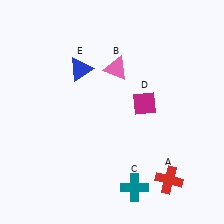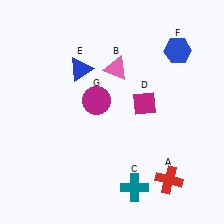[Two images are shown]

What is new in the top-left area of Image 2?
A magenta circle (G) was added in the top-left area of Image 2.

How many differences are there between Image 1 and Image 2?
There are 2 differences between the two images.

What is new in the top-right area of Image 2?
A blue hexagon (F) was added in the top-right area of Image 2.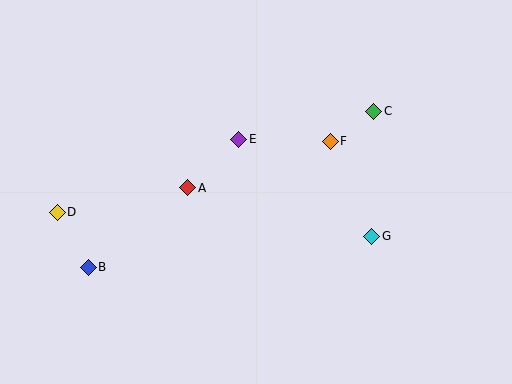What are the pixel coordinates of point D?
Point D is at (57, 212).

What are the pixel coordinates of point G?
Point G is at (372, 236).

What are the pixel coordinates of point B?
Point B is at (88, 267).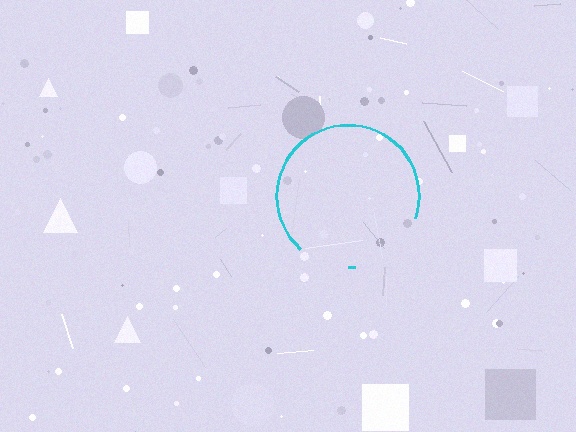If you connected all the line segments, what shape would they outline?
They would outline a circle.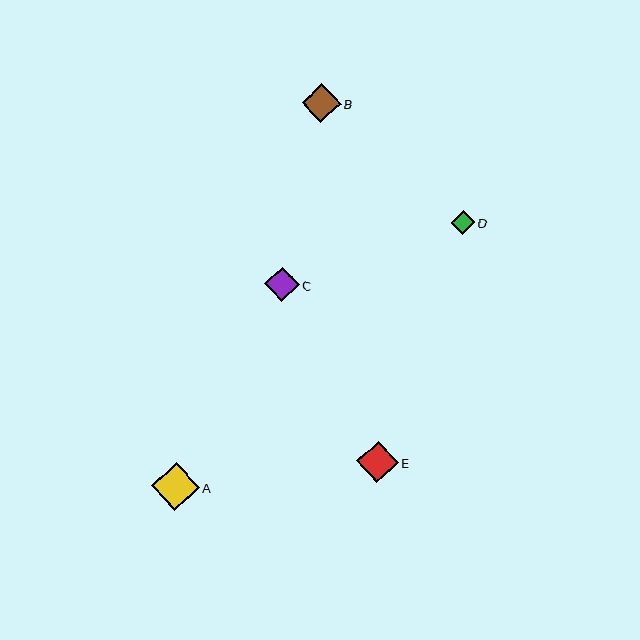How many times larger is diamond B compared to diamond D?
Diamond B is approximately 1.7 times the size of diamond D.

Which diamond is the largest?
Diamond A is the largest with a size of approximately 48 pixels.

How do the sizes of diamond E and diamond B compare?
Diamond E and diamond B are approximately the same size.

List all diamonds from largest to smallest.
From largest to smallest: A, E, B, C, D.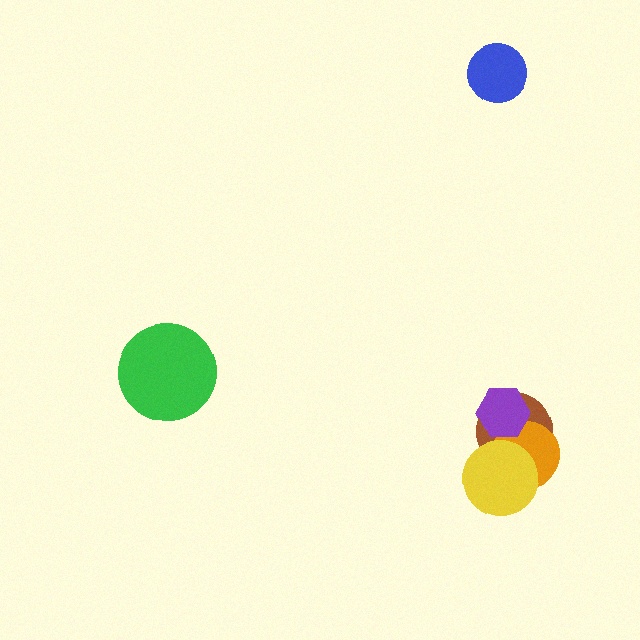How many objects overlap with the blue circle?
0 objects overlap with the blue circle.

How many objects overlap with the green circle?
0 objects overlap with the green circle.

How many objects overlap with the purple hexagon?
2 objects overlap with the purple hexagon.